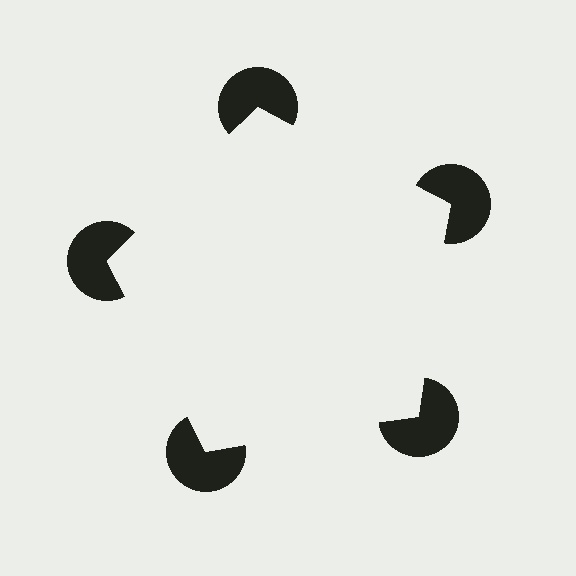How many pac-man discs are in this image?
There are 5 — one at each vertex of the illusory pentagon.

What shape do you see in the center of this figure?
An illusory pentagon — its edges are inferred from the aligned wedge cuts in the pac-man discs, not physically drawn.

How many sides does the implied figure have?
5 sides.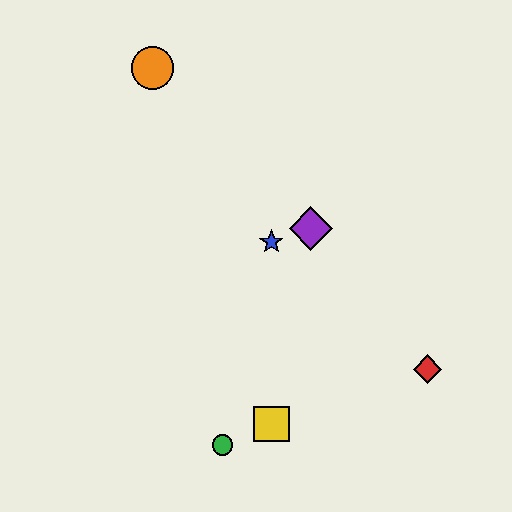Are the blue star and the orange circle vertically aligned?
No, the blue star is at x≈271 and the orange circle is at x≈152.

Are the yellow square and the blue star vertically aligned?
Yes, both are at x≈271.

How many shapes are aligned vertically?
2 shapes (the blue star, the yellow square) are aligned vertically.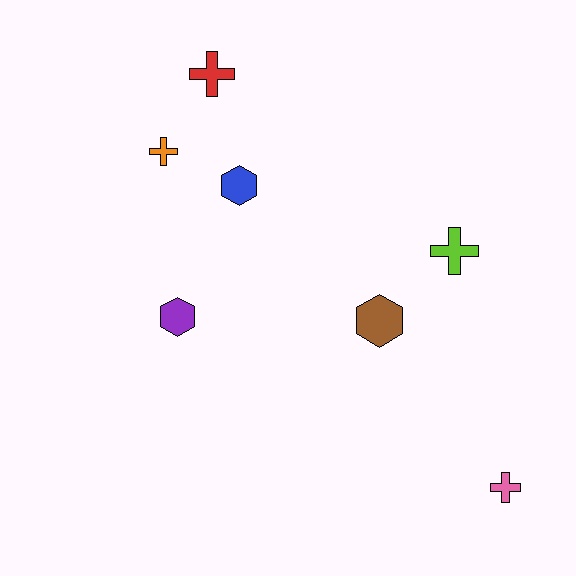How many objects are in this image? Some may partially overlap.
There are 7 objects.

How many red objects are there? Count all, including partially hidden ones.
There is 1 red object.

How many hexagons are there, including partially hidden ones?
There are 3 hexagons.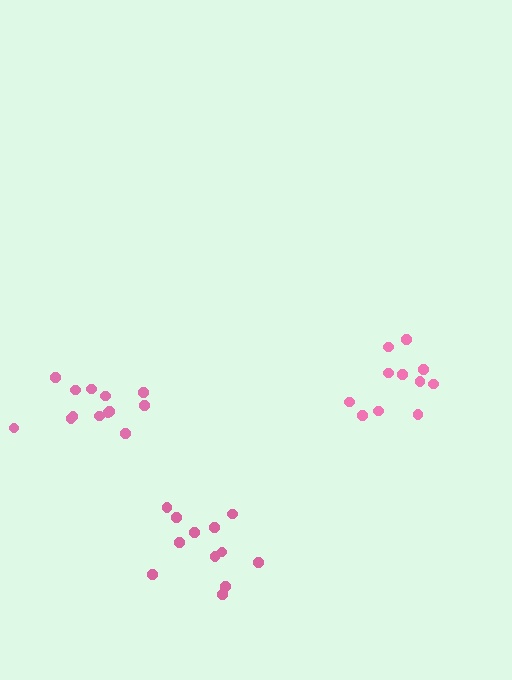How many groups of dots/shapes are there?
There are 3 groups.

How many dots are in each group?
Group 1: 11 dots, Group 2: 12 dots, Group 3: 13 dots (36 total).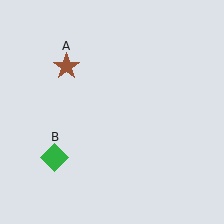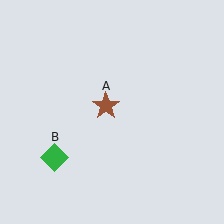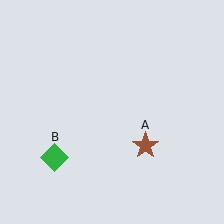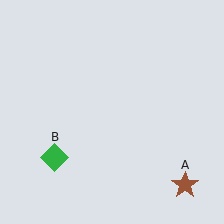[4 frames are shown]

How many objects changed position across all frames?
1 object changed position: brown star (object A).